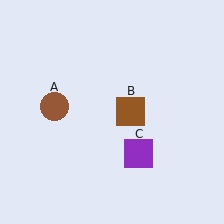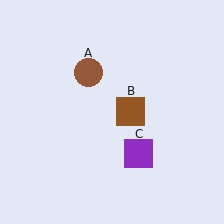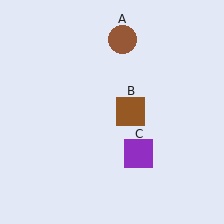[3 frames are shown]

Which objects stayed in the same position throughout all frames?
Brown square (object B) and purple square (object C) remained stationary.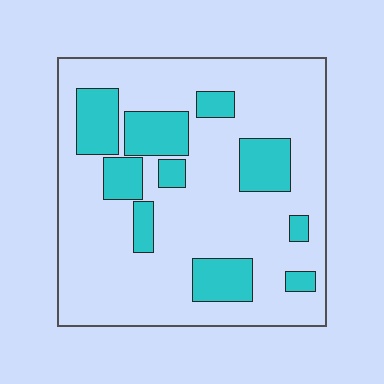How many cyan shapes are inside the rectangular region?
10.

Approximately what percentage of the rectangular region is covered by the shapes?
Approximately 25%.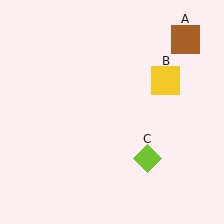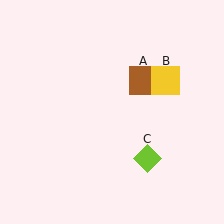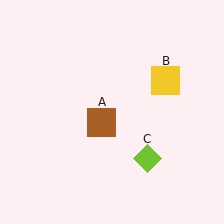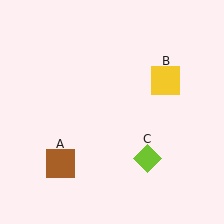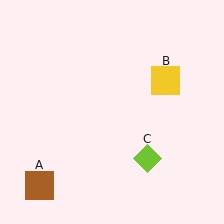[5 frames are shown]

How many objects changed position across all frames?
1 object changed position: brown square (object A).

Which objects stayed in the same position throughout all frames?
Yellow square (object B) and lime diamond (object C) remained stationary.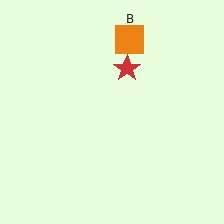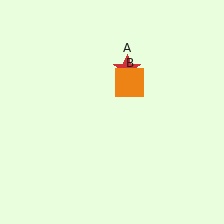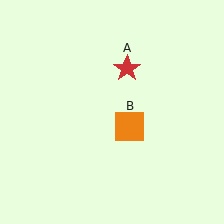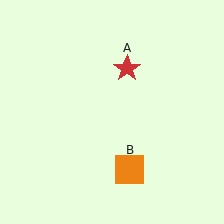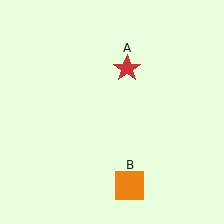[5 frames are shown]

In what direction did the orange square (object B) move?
The orange square (object B) moved down.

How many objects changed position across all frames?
1 object changed position: orange square (object B).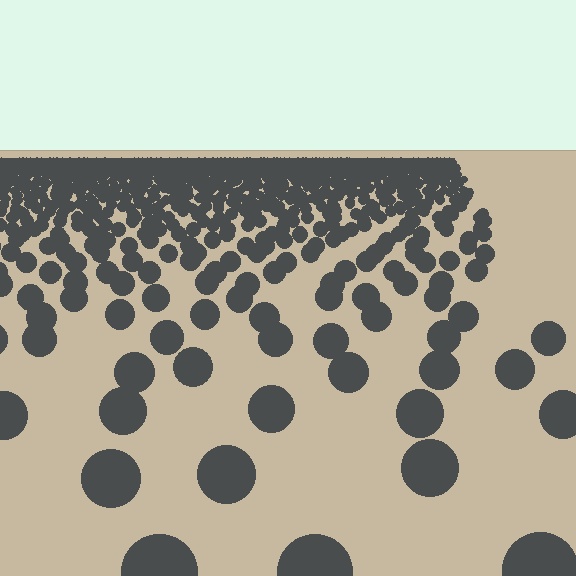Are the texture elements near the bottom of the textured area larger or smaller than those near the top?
Larger. Near the bottom, elements are closer to the viewer and appear at a bigger on-screen size.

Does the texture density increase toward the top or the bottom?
Density increases toward the top.